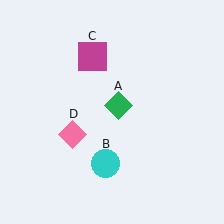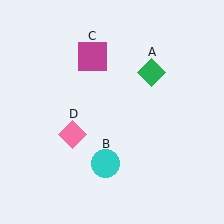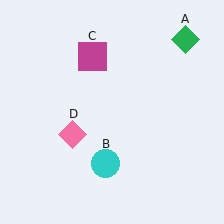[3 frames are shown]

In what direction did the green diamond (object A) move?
The green diamond (object A) moved up and to the right.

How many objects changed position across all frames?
1 object changed position: green diamond (object A).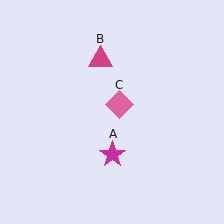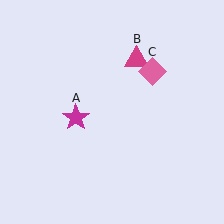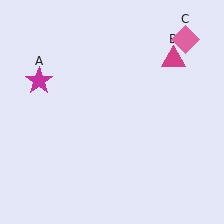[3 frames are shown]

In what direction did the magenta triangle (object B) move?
The magenta triangle (object B) moved right.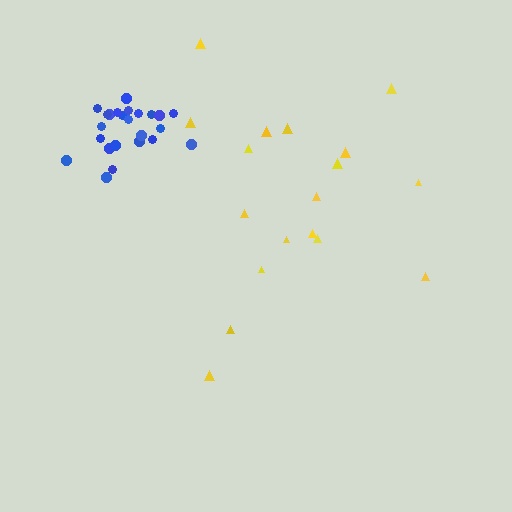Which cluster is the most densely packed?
Blue.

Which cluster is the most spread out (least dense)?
Yellow.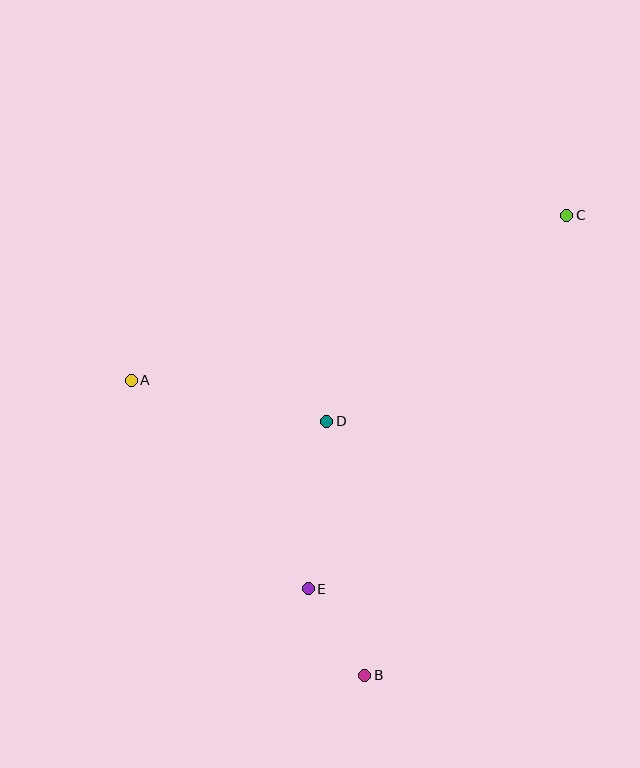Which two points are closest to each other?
Points B and E are closest to each other.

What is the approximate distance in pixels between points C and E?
The distance between C and E is approximately 454 pixels.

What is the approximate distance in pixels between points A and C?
The distance between A and C is approximately 465 pixels.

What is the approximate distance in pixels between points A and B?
The distance between A and B is approximately 376 pixels.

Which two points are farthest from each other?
Points B and C are farthest from each other.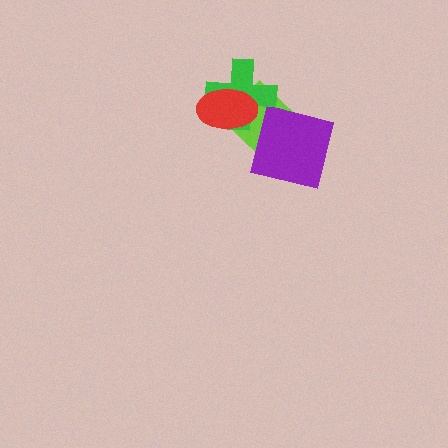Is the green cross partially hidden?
Yes, it is partially covered by another shape.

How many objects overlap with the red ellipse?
2 objects overlap with the red ellipse.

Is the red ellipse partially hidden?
No, no other shape covers it.